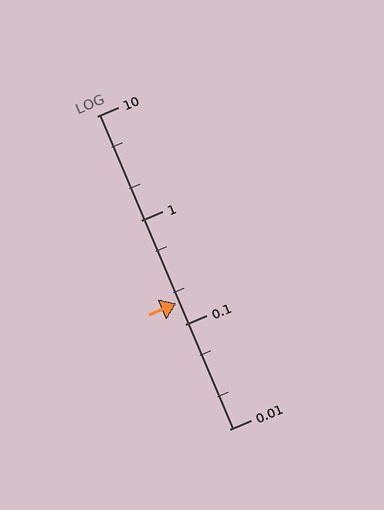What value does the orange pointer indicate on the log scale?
The pointer indicates approximately 0.16.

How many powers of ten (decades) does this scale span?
The scale spans 3 decades, from 0.01 to 10.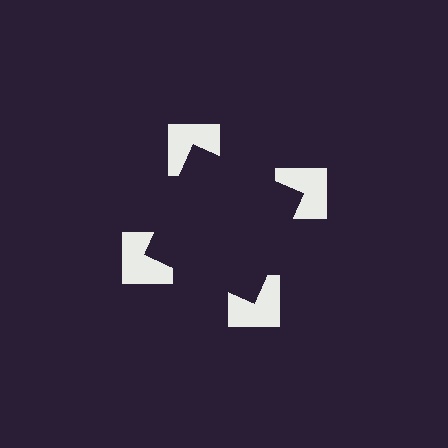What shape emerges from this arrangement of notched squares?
An illusory square — its edges are inferred from the aligned wedge cuts in the notched squares, not physically drawn.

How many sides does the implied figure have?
4 sides.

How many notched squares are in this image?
There are 4 — one at each vertex of the illusory square.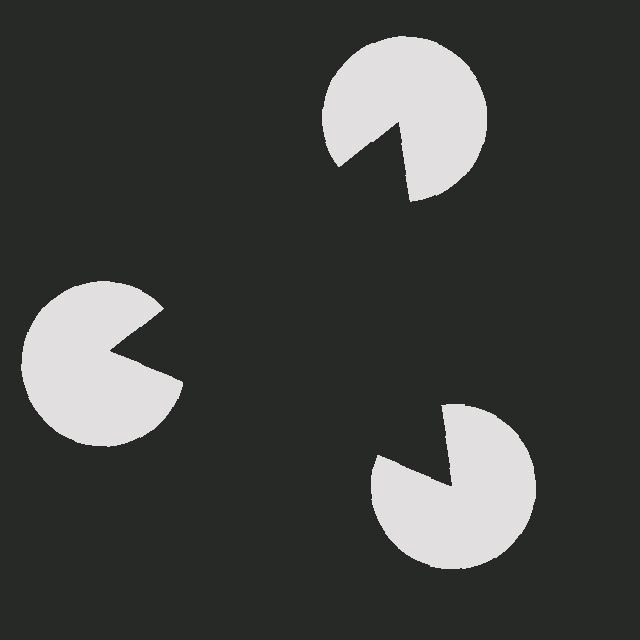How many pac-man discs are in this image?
There are 3 — one at each vertex of the illusory triangle.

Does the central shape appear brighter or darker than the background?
It typically appears slightly darker than the background, even though no actual brightness change is drawn.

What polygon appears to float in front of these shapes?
An illusory triangle — its edges are inferred from the aligned wedge cuts in the pac-man discs, not physically drawn.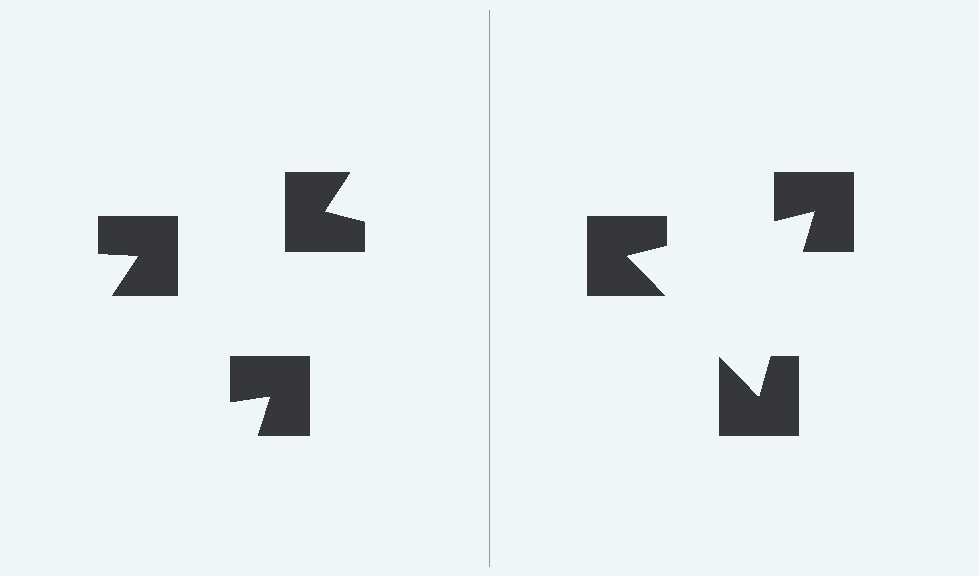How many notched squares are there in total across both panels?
6 — 3 on each side.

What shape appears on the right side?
An illusory triangle.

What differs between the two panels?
The notched squares are positioned identically on both sides; only the wedge orientations differ. On the right they align to a triangle; on the left they are misaligned.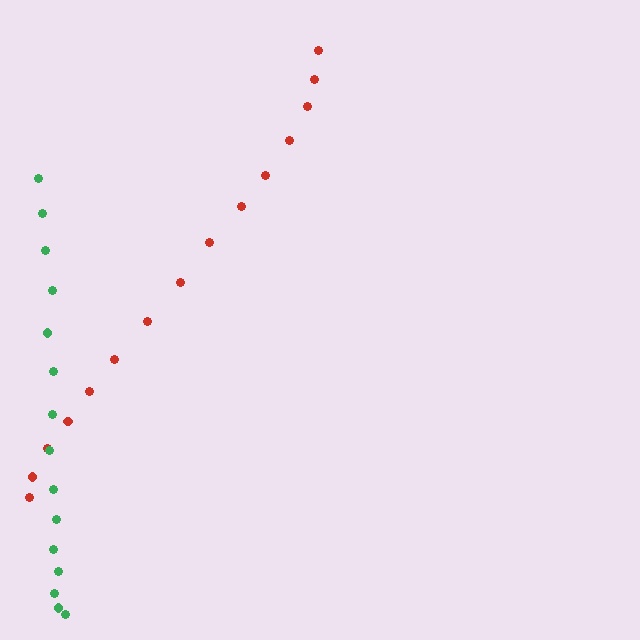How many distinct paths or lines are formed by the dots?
There are 2 distinct paths.